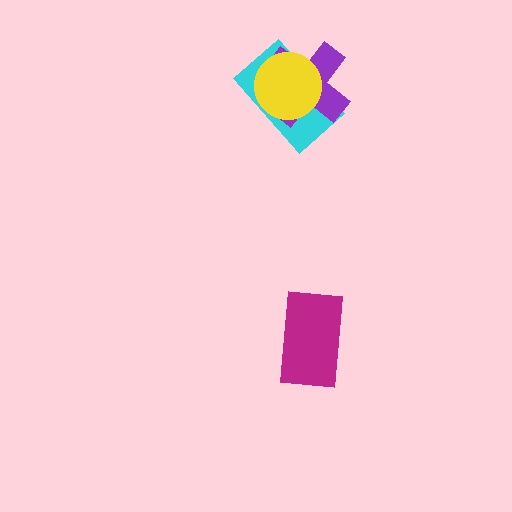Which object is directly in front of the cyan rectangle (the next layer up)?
The purple cross is directly in front of the cyan rectangle.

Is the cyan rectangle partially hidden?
Yes, it is partially covered by another shape.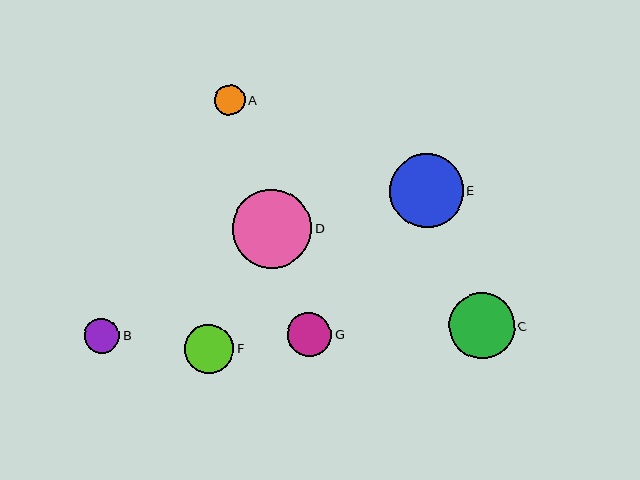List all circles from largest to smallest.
From largest to smallest: D, E, C, F, G, B, A.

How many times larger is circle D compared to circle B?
Circle D is approximately 2.3 times the size of circle B.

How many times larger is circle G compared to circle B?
Circle G is approximately 1.3 times the size of circle B.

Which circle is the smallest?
Circle A is the smallest with a size of approximately 30 pixels.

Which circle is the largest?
Circle D is the largest with a size of approximately 79 pixels.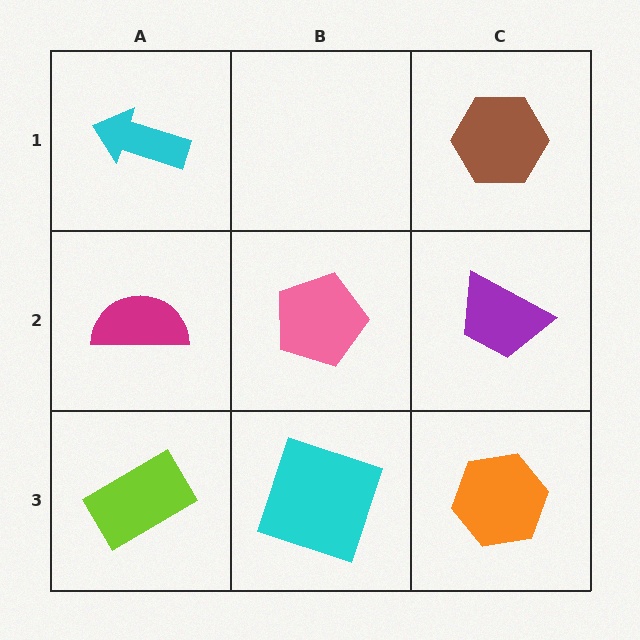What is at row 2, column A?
A magenta semicircle.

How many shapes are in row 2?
3 shapes.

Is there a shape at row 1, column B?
No, that cell is empty.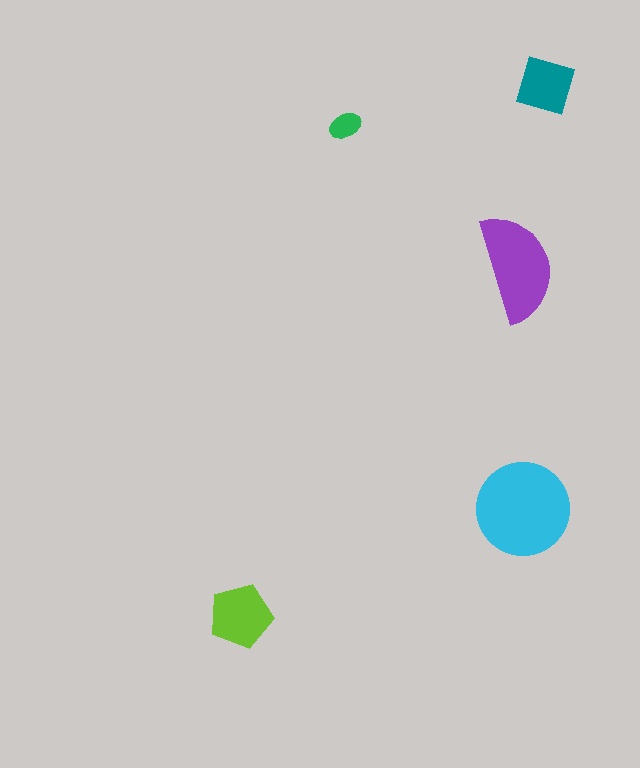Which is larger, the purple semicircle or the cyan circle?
The cyan circle.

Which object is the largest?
The cyan circle.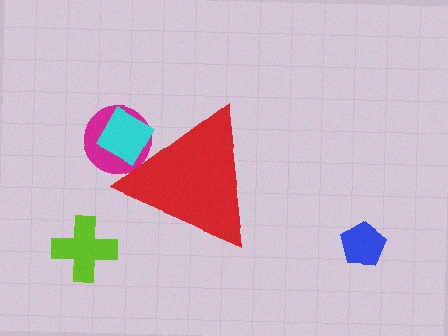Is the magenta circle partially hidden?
Yes, the magenta circle is partially hidden behind the red triangle.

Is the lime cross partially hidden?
No, the lime cross is fully visible.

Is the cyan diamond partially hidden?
Yes, the cyan diamond is partially hidden behind the red triangle.